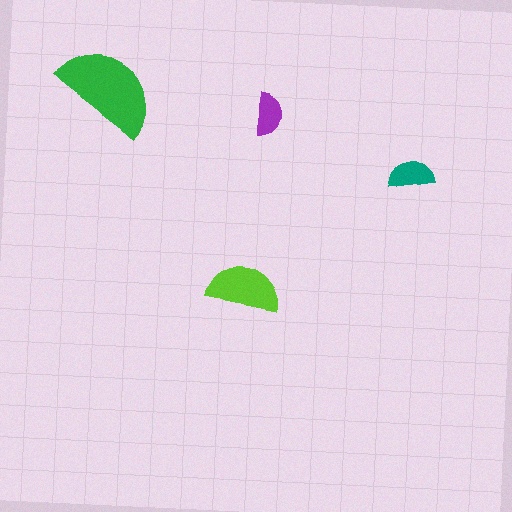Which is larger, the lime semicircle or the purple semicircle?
The lime one.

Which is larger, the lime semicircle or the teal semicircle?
The lime one.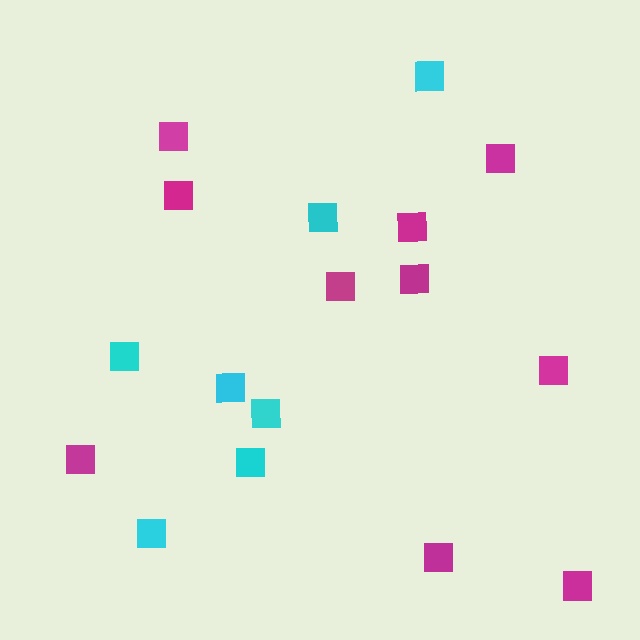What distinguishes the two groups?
There are 2 groups: one group of magenta squares (10) and one group of cyan squares (7).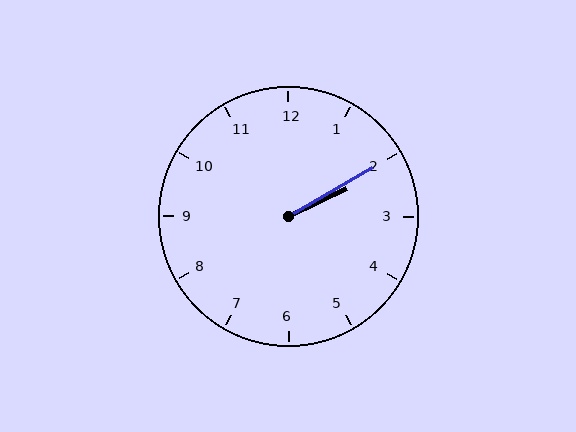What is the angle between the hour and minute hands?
Approximately 5 degrees.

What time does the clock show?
2:10.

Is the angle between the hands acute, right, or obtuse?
It is acute.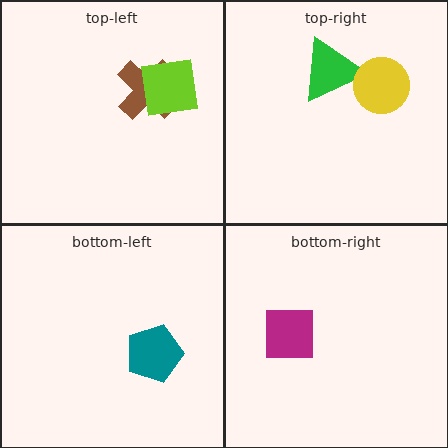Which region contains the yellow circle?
The top-right region.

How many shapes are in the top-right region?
2.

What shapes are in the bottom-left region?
The teal pentagon.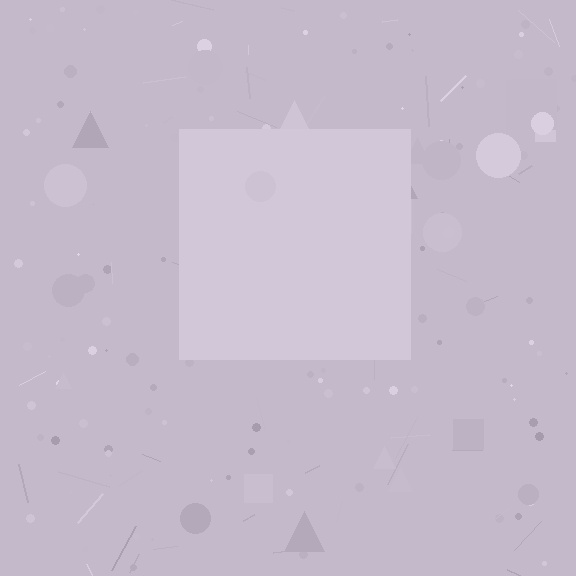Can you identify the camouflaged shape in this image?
The camouflaged shape is a square.